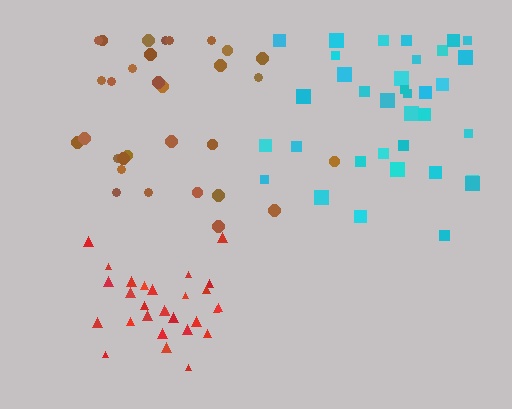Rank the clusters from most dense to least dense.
red, brown, cyan.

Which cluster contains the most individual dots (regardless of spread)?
Cyan (35).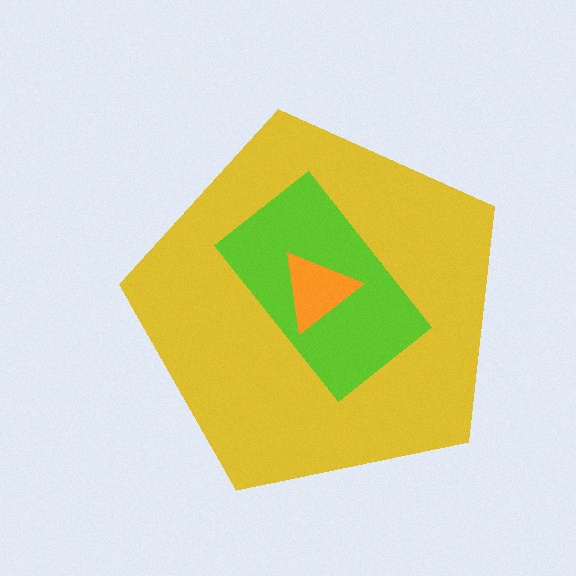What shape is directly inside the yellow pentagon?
The lime rectangle.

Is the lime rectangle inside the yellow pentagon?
Yes.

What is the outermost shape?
The yellow pentagon.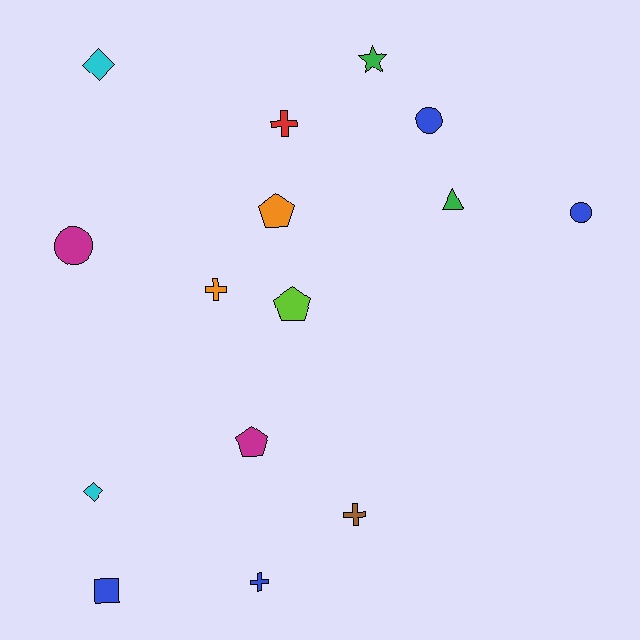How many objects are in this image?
There are 15 objects.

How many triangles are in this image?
There is 1 triangle.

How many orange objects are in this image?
There are 2 orange objects.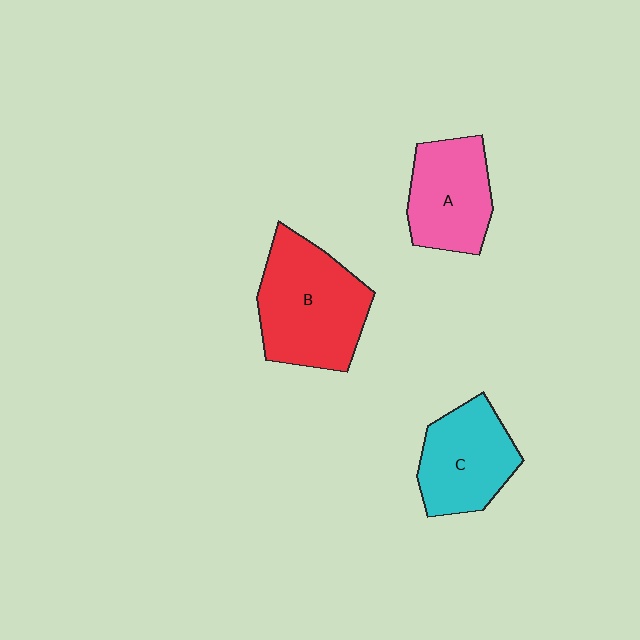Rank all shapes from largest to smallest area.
From largest to smallest: B (red), C (cyan), A (pink).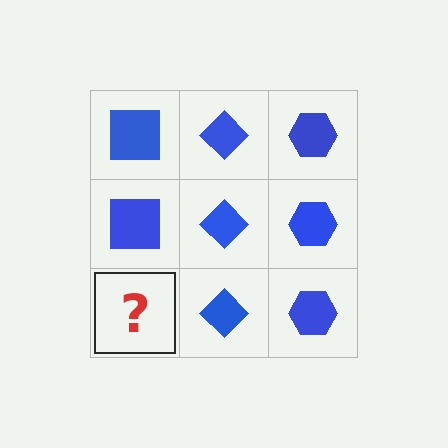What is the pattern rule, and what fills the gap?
The rule is that each column has a consistent shape. The gap should be filled with a blue square.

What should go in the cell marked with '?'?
The missing cell should contain a blue square.